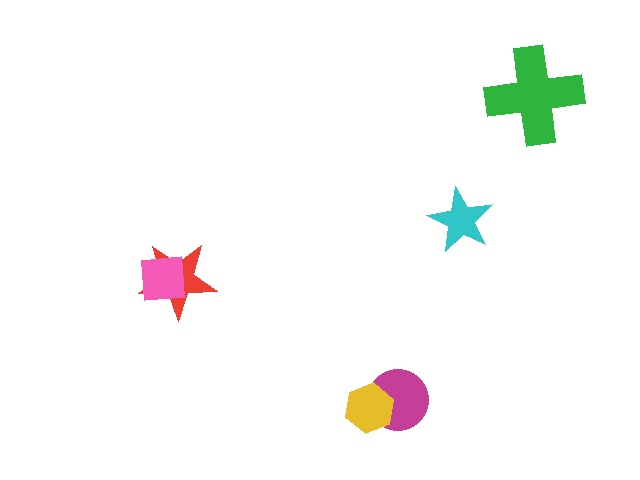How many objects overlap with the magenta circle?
1 object overlaps with the magenta circle.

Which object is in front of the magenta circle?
The yellow hexagon is in front of the magenta circle.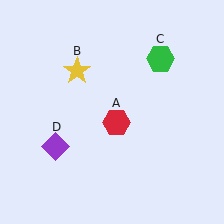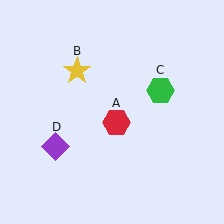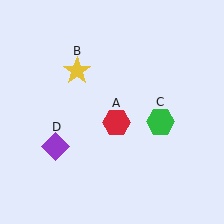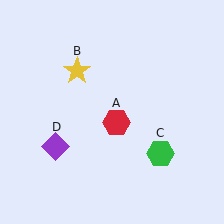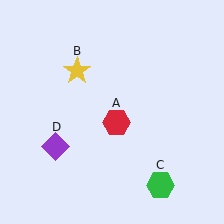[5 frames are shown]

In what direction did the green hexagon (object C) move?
The green hexagon (object C) moved down.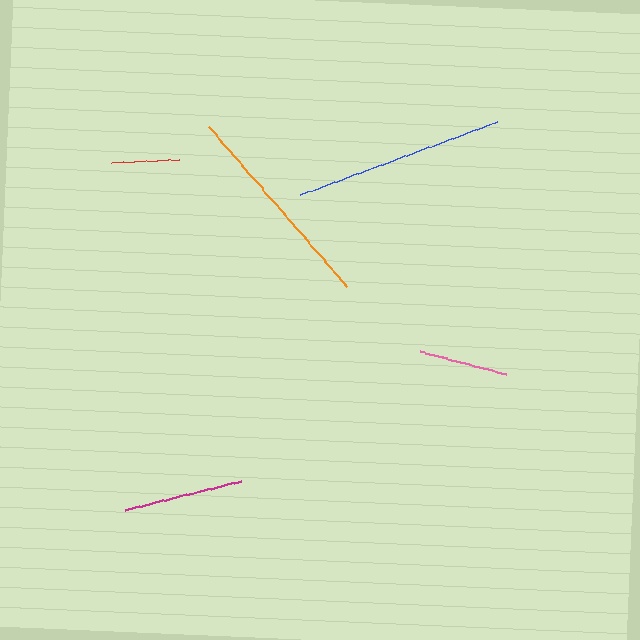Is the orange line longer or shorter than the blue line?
The orange line is longer than the blue line.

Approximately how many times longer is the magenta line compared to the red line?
The magenta line is approximately 1.8 times the length of the red line.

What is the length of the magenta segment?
The magenta segment is approximately 121 pixels long.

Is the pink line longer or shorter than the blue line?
The blue line is longer than the pink line.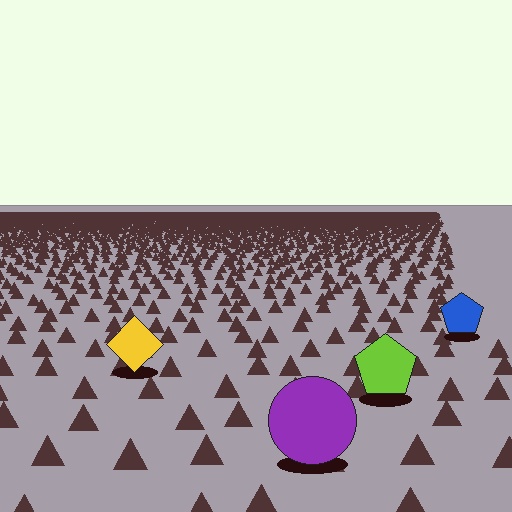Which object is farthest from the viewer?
The blue pentagon is farthest from the viewer. It appears smaller and the ground texture around it is denser.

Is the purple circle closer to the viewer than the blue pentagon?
Yes. The purple circle is closer — you can tell from the texture gradient: the ground texture is coarser near it.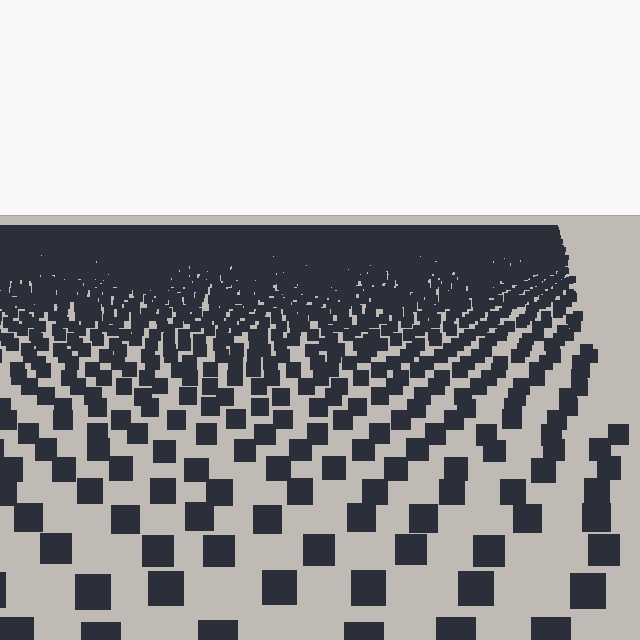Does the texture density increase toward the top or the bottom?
Density increases toward the top.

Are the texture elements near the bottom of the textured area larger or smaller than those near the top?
Larger. Near the bottom, elements are closer to the viewer and appear at a bigger on-screen size.